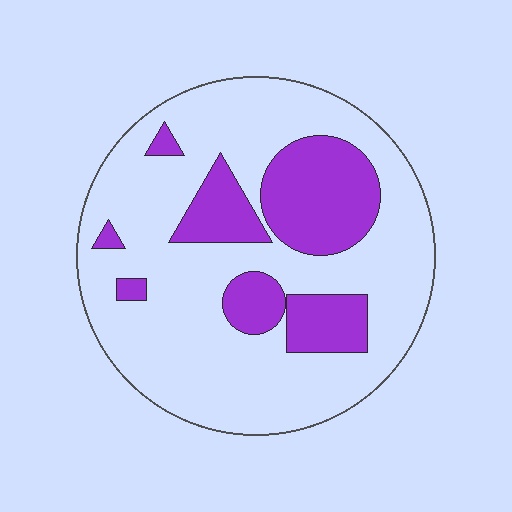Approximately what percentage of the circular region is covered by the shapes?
Approximately 25%.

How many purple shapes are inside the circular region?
7.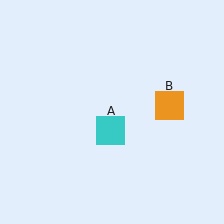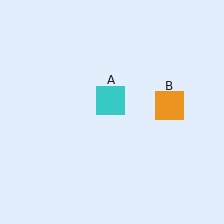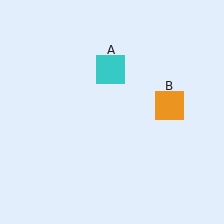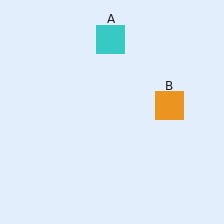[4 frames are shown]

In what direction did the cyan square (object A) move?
The cyan square (object A) moved up.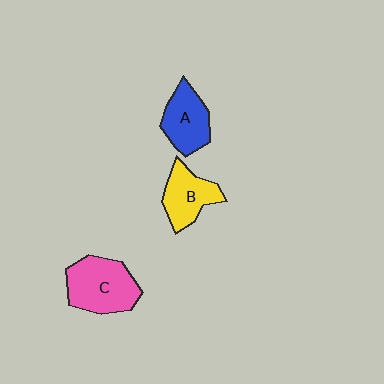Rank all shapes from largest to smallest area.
From largest to smallest: C (pink), A (blue), B (yellow).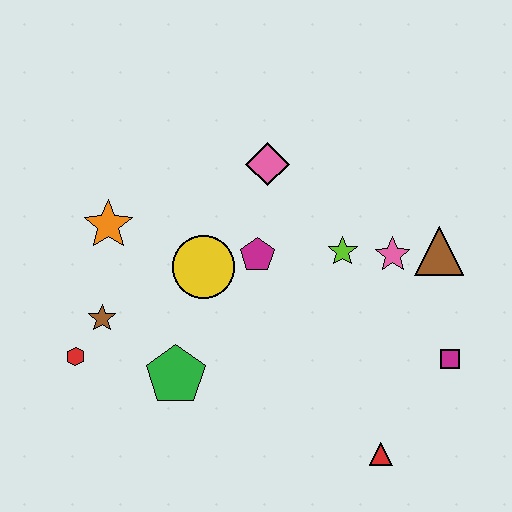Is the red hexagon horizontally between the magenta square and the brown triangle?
No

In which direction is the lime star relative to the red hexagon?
The lime star is to the right of the red hexagon.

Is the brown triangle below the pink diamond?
Yes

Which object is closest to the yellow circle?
The magenta pentagon is closest to the yellow circle.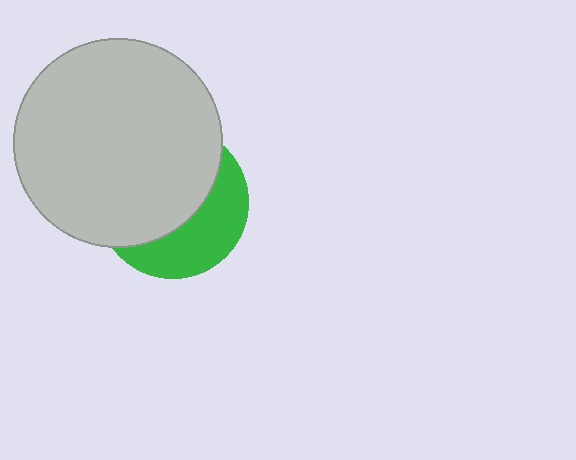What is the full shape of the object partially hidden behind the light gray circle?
The partially hidden object is a green circle.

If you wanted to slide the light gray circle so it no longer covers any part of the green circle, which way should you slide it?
Slide it toward the upper-left — that is the most direct way to separate the two shapes.